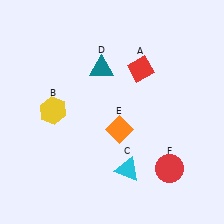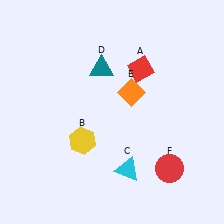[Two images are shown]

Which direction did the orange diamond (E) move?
The orange diamond (E) moved up.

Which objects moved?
The objects that moved are: the yellow hexagon (B), the orange diamond (E).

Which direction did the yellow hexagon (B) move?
The yellow hexagon (B) moved down.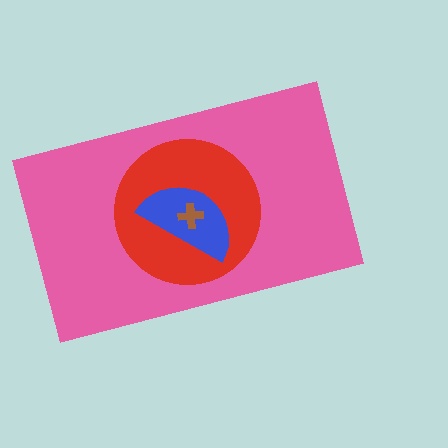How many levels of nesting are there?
4.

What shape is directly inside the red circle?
The blue semicircle.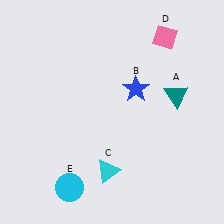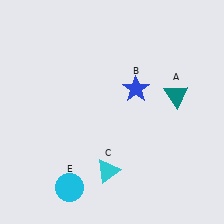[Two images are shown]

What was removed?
The pink diamond (D) was removed in Image 2.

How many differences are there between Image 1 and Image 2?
There is 1 difference between the two images.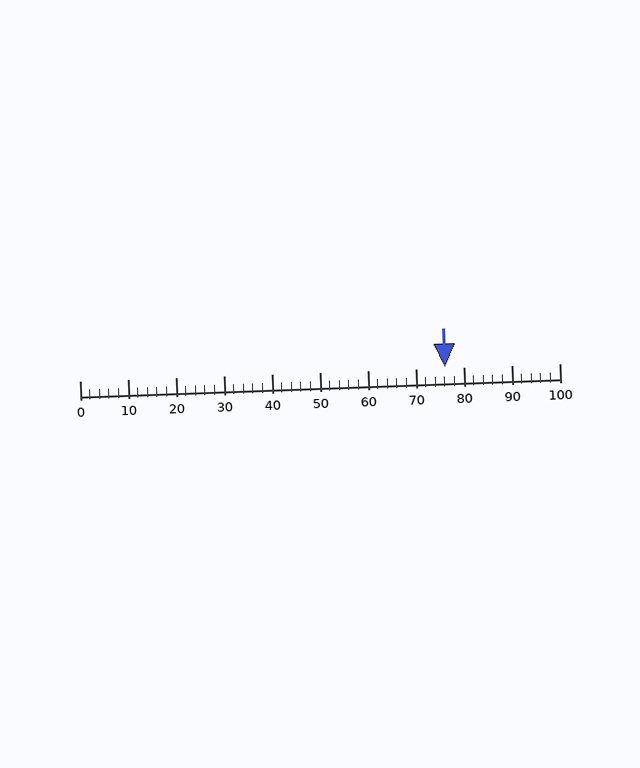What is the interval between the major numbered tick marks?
The major tick marks are spaced 10 units apart.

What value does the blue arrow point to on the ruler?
The blue arrow points to approximately 76.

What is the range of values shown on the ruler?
The ruler shows values from 0 to 100.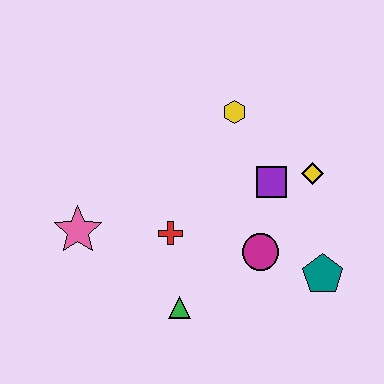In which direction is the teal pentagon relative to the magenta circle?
The teal pentagon is to the right of the magenta circle.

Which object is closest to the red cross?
The green triangle is closest to the red cross.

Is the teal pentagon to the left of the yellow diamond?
No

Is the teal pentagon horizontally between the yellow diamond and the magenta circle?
No